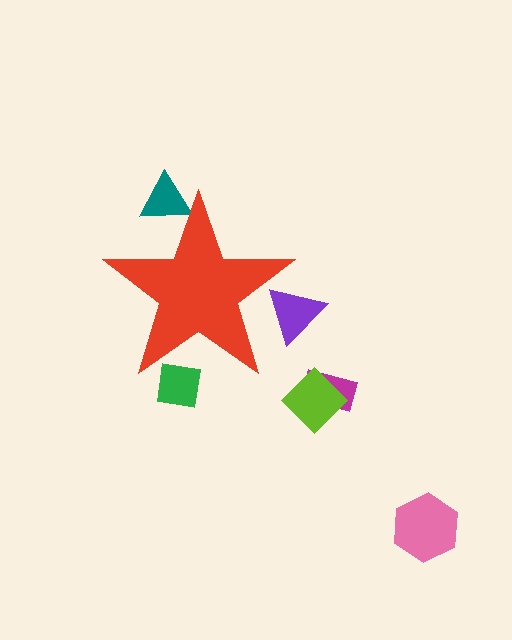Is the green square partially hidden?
Yes, the green square is partially hidden behind the red star.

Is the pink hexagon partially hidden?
No, the pink hexagon is fully visible.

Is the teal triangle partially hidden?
Yes, the teal triangle is partially hidden behind the red star.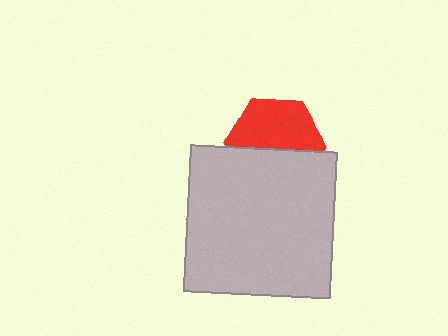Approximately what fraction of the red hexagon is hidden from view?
Roughly 45% of the red hexagon is hidden behind the light gray square.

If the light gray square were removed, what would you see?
You would see the complete red hexagon.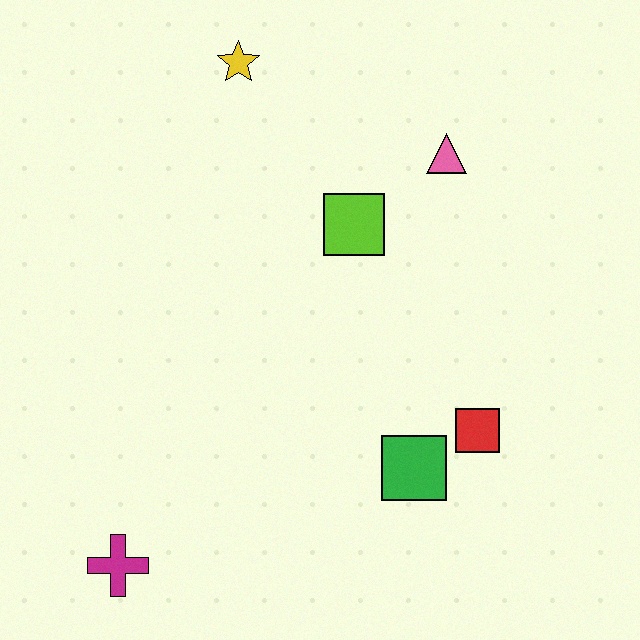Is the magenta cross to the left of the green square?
Yes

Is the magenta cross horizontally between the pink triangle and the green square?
No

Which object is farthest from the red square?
The yellow star is farthest from the red square.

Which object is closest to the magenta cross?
The green square is closest to the magenta cross.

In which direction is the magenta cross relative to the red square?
The magenta cross is to the left of the red square.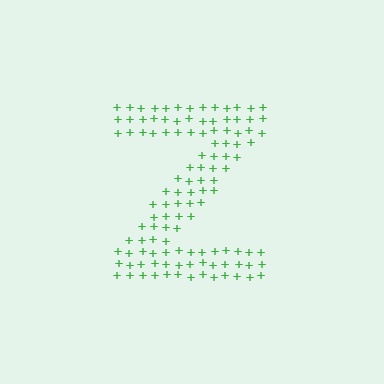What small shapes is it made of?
It is made of small plus signs.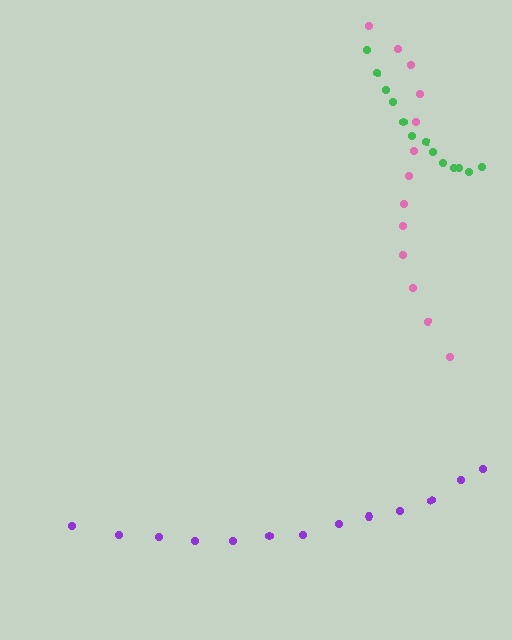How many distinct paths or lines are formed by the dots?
There are 3 distinct paths.